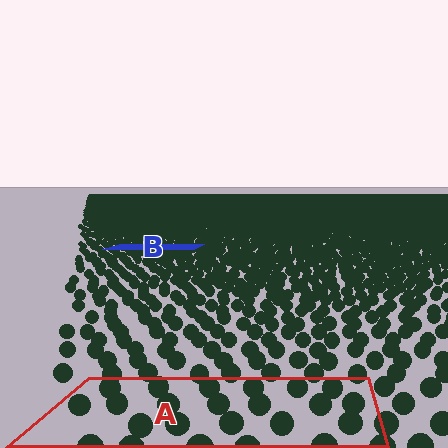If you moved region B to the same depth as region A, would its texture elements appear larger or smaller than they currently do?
They would appear larger. At a closer depth, the same texture elements are projected at a bigger on-screen size.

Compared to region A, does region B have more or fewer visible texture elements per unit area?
Region B has more texture elements per unit area — they are packed more densely because it is farther away.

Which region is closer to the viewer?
Region A is closer. The texture elements there are larger and more spread out.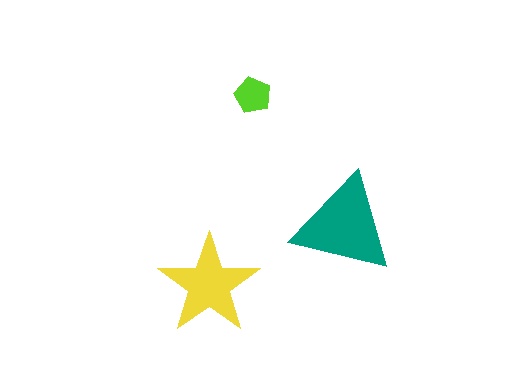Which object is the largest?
The teal triangle.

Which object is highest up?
The lime pentagon is topmost.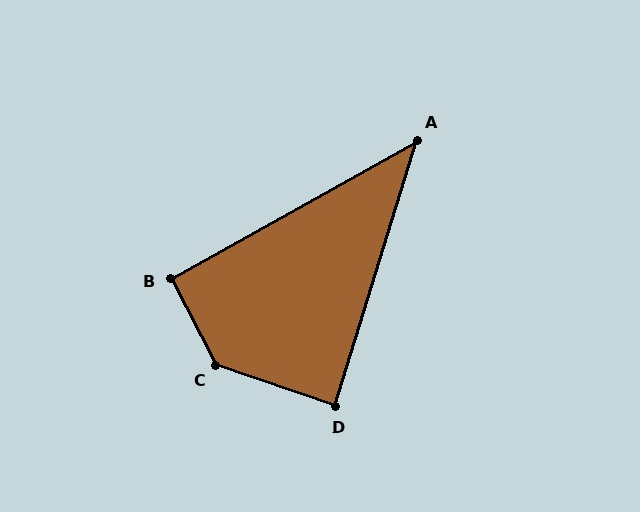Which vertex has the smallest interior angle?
A, at approximately 44 degrees.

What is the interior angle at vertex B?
Approximately 92 degrees (approximately right).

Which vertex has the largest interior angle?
C, at approximately 136 degrees.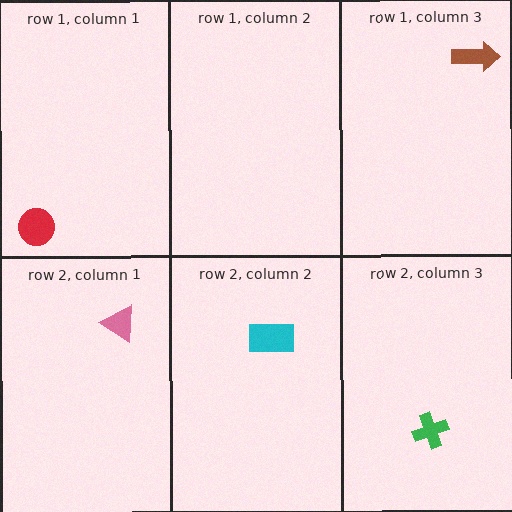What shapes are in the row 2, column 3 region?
The green cross.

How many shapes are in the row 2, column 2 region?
1.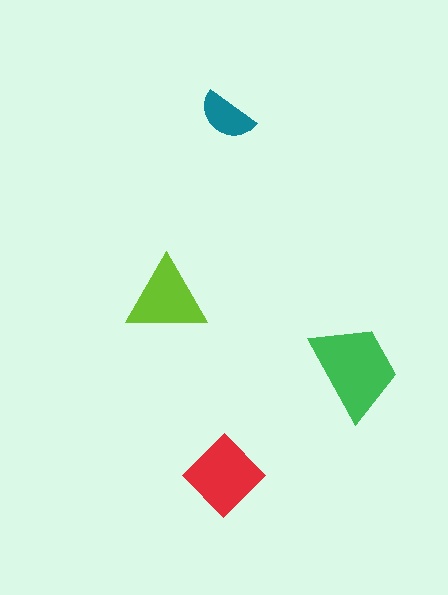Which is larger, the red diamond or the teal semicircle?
The red diamond.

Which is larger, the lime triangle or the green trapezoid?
The green trapezoid.